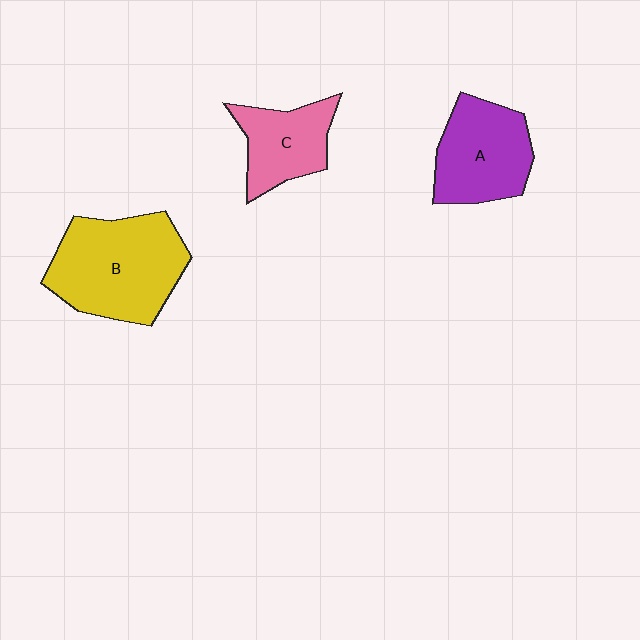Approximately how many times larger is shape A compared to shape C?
Approximately 1.3 times.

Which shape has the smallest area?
Shape C (pink).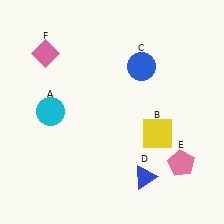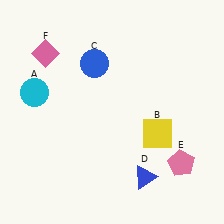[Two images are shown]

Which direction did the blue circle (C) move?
The blue circle (C) moved left.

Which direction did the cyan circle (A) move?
The cyan circle (A) moved up.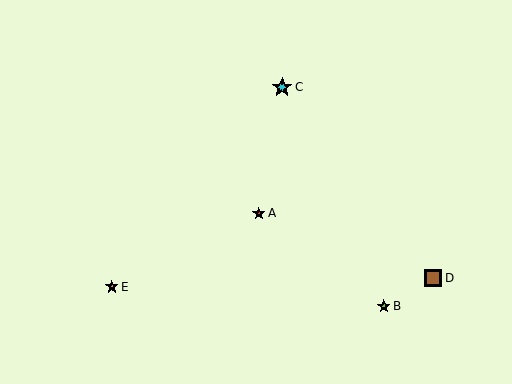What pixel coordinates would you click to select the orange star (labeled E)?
Click at (112, 287) to select the orange star E.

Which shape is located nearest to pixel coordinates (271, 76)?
The cyan star (labeled C) at (282, 87) is nearest to that location.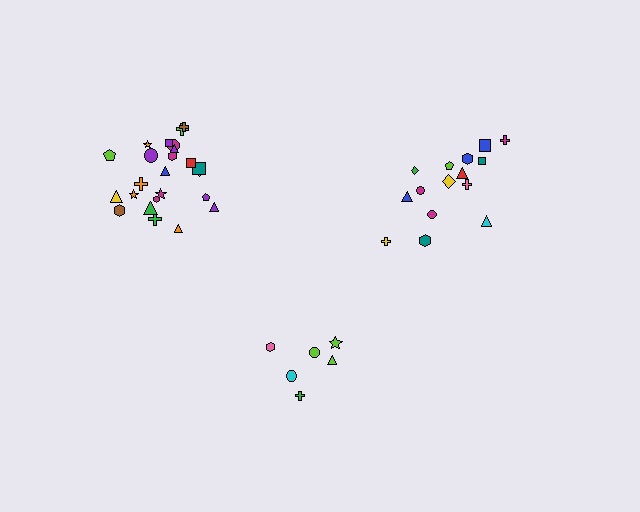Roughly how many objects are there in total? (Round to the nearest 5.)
Roughly 45 objects in total.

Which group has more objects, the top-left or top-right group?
The top-left group.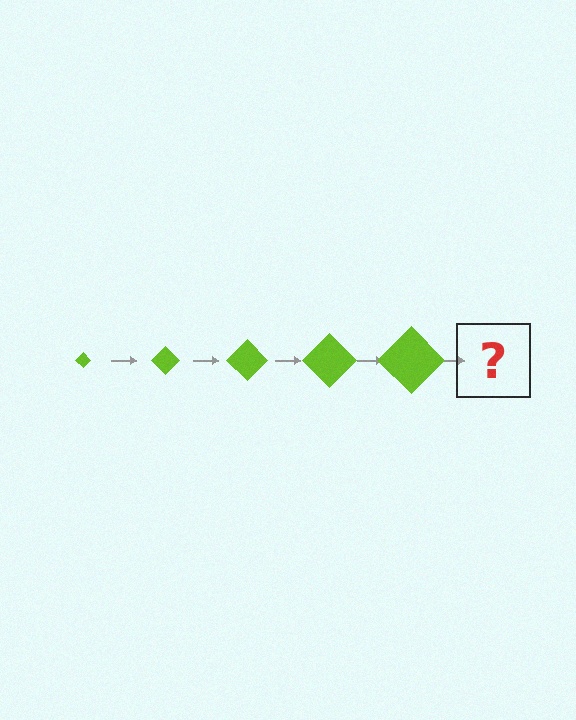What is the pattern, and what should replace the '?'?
The pattern is that the diamond gets progressively larger each step. The '?' should be a lime diamond, larger than the previous one.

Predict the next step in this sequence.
The next step is a lime diamond, larger than the previous one.